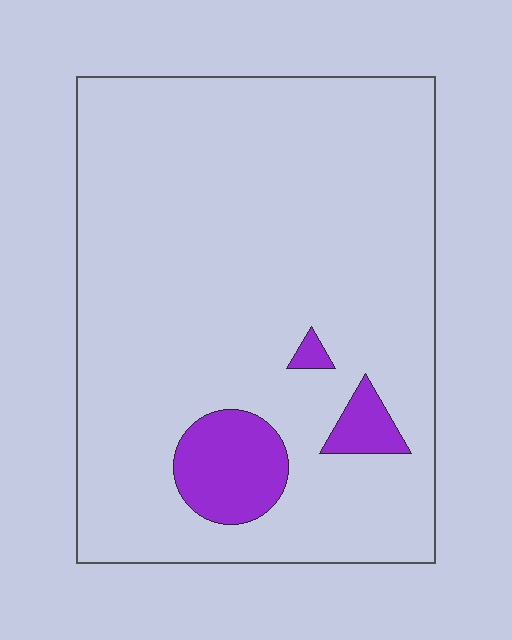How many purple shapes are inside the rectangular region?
3.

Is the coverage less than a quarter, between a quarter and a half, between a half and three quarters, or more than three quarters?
Less than a quarter.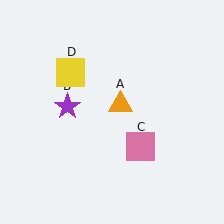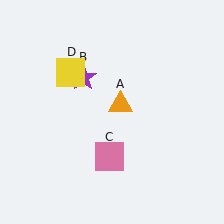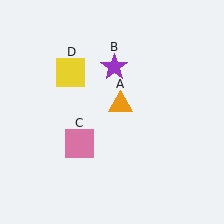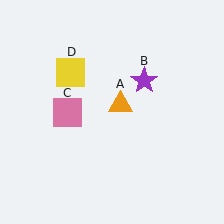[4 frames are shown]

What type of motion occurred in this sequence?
The purple star (object B), pink square (object C) rotated clockwise around the center of the scene.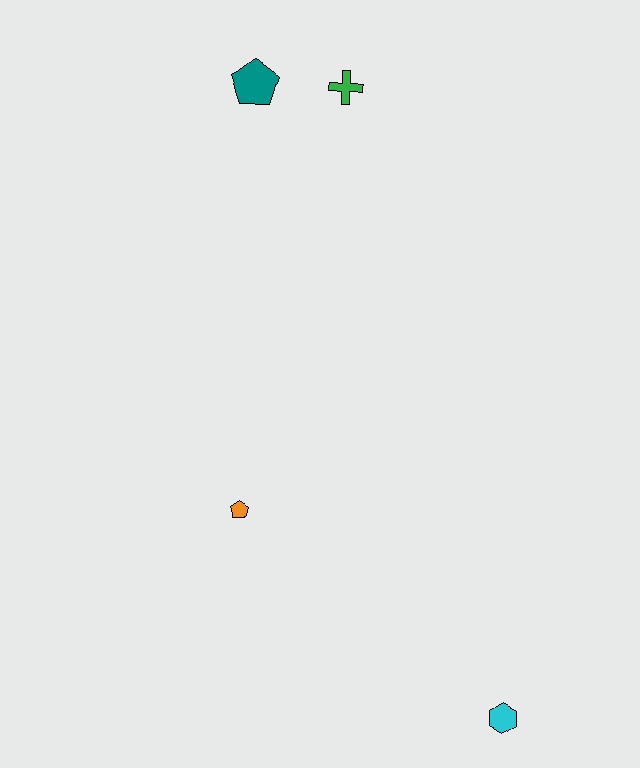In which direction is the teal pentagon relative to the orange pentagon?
The teal pentagon is above the orange pentagon.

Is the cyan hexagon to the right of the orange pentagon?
Yes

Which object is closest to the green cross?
The teal pentagon is closest to the green cross.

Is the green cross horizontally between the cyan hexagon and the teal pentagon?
Yes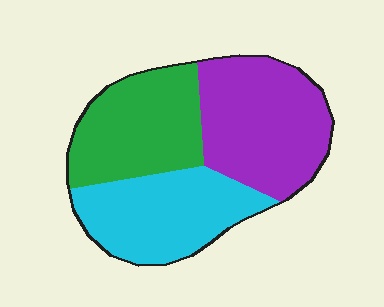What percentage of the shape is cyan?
Cyan takes up about one third (1/3) of the shape.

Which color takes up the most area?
Purple, at roughly 35%.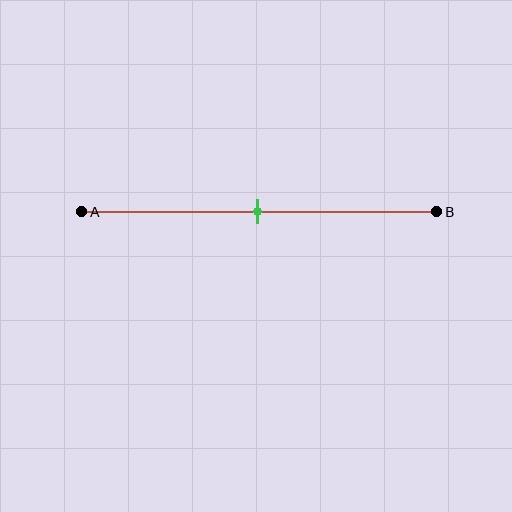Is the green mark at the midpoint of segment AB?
Yes, the mark is approximately at the midpoint.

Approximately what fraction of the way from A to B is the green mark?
The green mark is approximately 50% of the way from A to B.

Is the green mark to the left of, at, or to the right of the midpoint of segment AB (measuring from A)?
The green mark is approximately at the midpoint of segment AB.